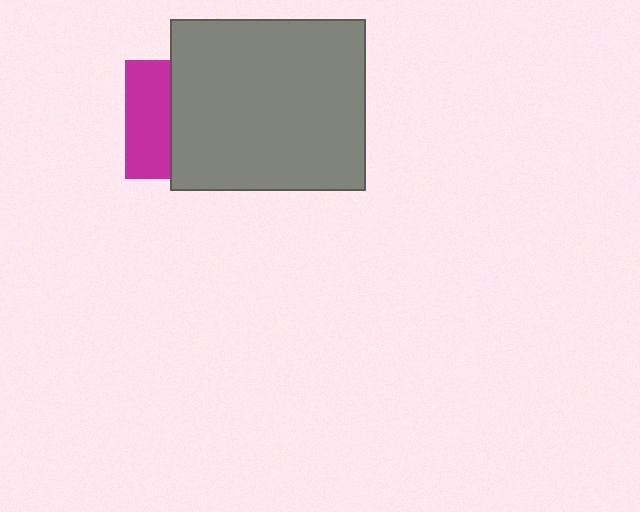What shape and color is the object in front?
The object in front is a gray rectangle.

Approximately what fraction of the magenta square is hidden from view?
Roughly 63% of the magenta square is hidden behind the gray rectangle.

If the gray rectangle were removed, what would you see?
You would see the complete magenta square.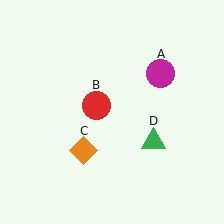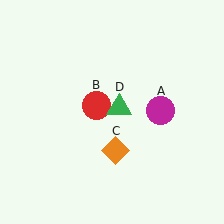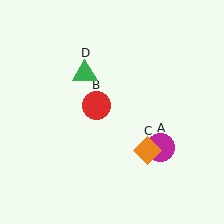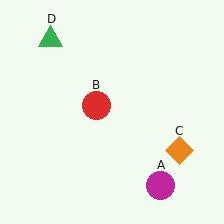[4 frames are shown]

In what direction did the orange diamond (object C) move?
The orange diamond (object C) moved right.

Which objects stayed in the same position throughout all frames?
Red circle (object B) remained stationary.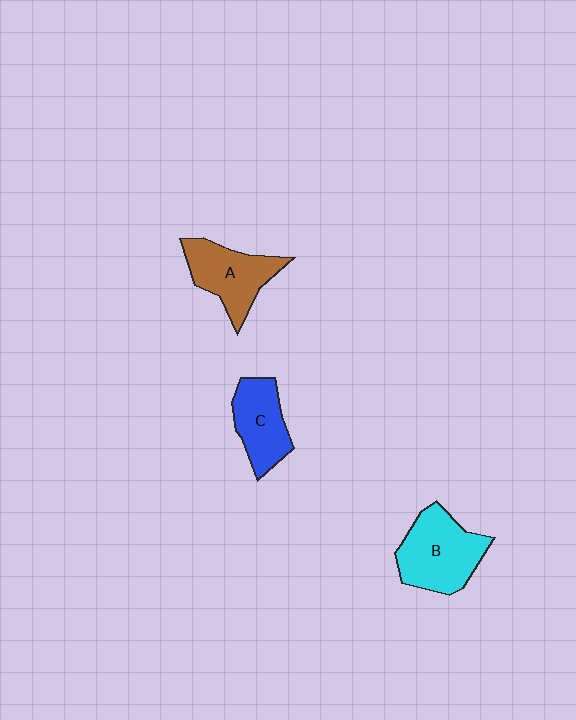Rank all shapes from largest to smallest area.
From largest to smallest: B (cyan), A (brown), C (blue).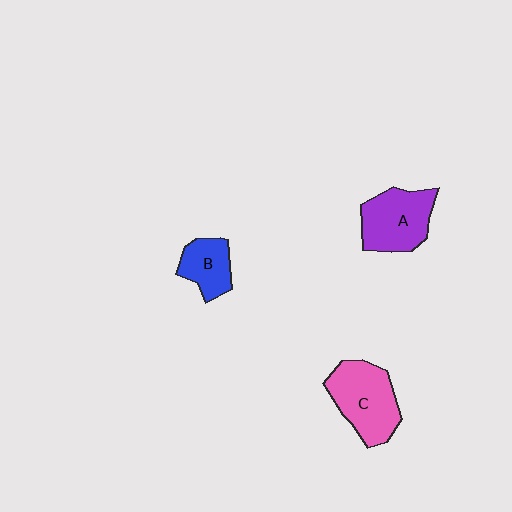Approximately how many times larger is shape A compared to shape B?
Approximately 1.6 times.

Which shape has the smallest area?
Shape B (blue).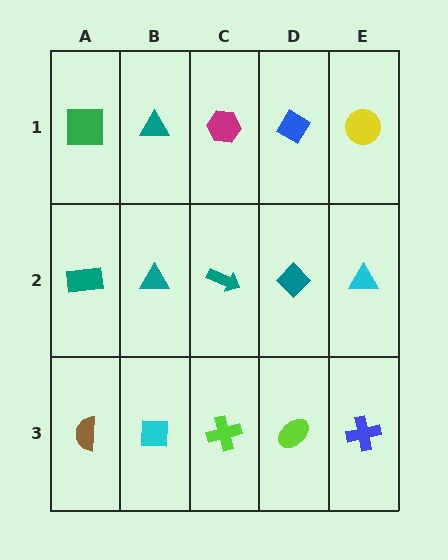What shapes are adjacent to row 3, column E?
A cyan triangle (row 2, column E), a lime ellipse (row 3, column D).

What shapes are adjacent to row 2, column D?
A blue diamond (row 1, column D), a lime ellipse (row 3, column D), a teal arrow (row 2, column C), a cyan triangle (row 2, column E).